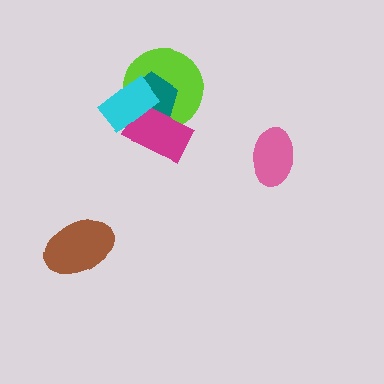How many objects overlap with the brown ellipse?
0 objects overlap with the brown ellipse.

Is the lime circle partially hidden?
Yes, it is partially covered by another shape.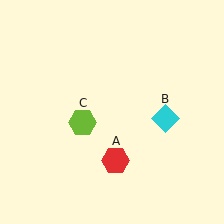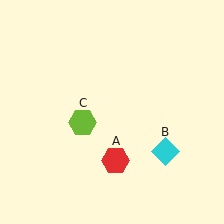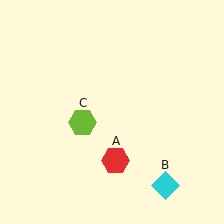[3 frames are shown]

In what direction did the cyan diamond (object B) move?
The cyan diamond (object B) moved down.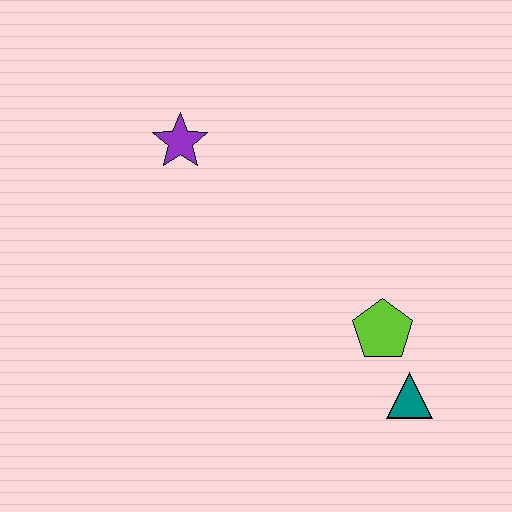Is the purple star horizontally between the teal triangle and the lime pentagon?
No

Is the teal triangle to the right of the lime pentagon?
Yes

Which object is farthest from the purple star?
The teal triangle is farthest from the purple star.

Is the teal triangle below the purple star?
Yes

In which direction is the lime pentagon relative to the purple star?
The lime pentagon is to the right of the purple star.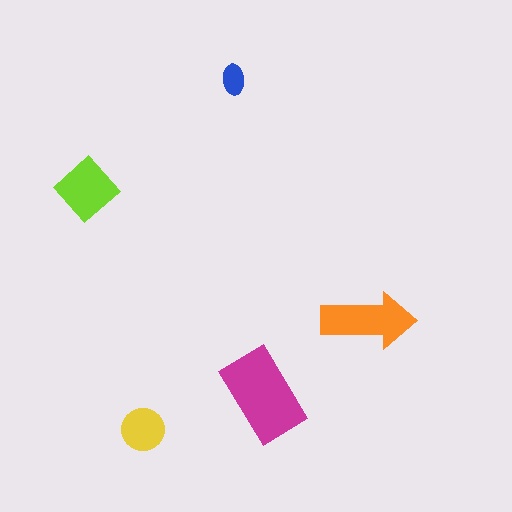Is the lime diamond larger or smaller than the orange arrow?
Smaller.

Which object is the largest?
The magenta rectangle.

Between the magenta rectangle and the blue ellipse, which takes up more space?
The magenta rectangle.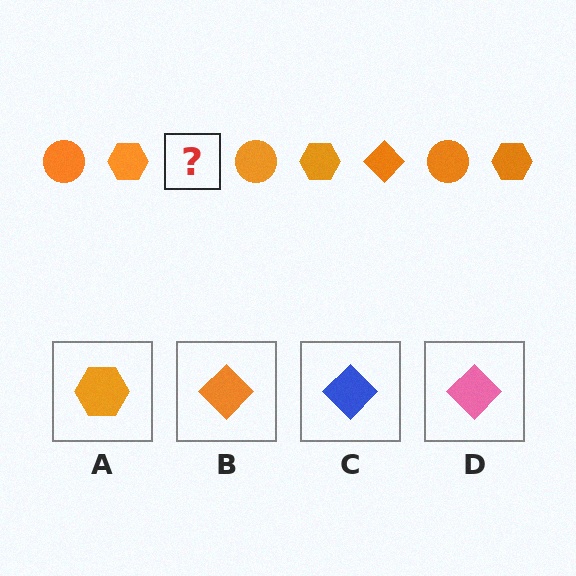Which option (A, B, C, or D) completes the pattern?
B.